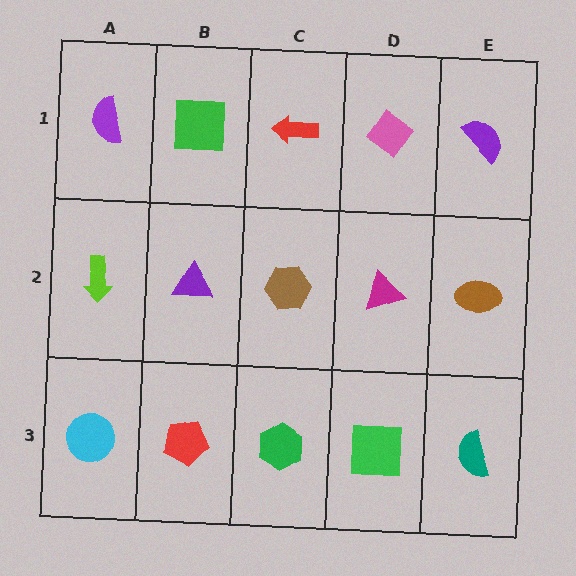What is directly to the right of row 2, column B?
A brown hexagon.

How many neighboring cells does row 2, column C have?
4.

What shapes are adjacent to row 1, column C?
A brown hexagon (row 2, column C), a green square (row 1, column B), a pink diamond (row 1, column D).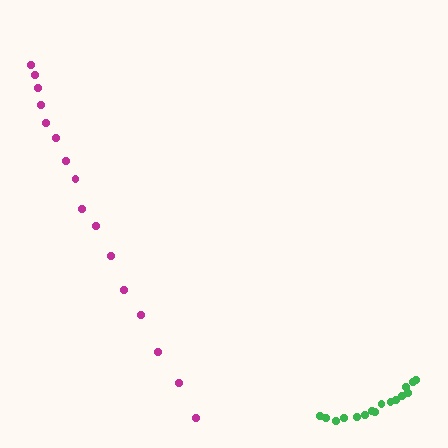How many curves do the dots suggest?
There are 2 distinct paths.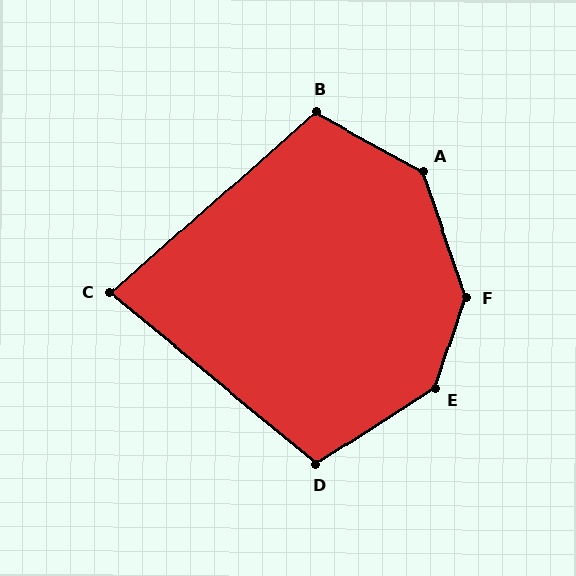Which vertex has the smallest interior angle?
C, at approximately 81 degrees.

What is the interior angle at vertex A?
Approximately 138 degrees (obtuse).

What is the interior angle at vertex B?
Approximately 110 degrees (obtuse).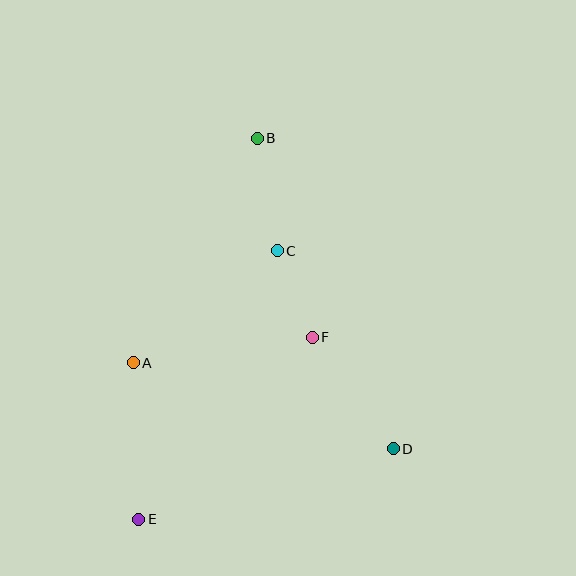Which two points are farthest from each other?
Points B and E are farthest from each other.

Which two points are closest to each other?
Points C and F are closest to each other.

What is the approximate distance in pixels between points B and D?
The distance between B and D is approximately 339 pixels.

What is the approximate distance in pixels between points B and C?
The distance between B and C is approximately 114 pixels.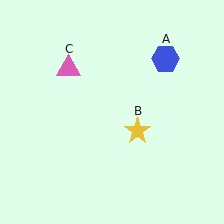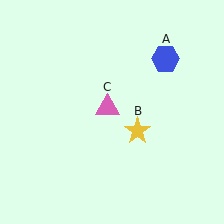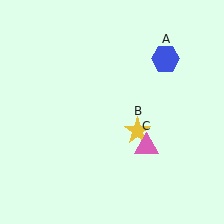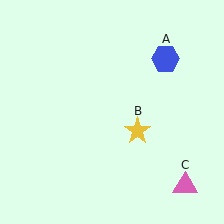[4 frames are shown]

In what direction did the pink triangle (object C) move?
The pink triangle (object C) moved down and to the right.